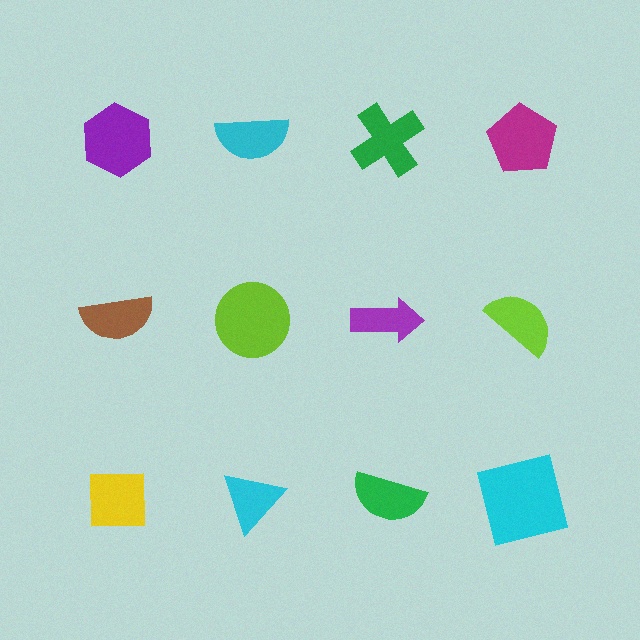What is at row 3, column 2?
A cyan triangle.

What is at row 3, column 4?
A cyan square.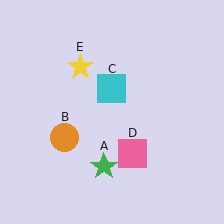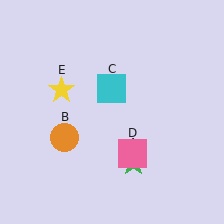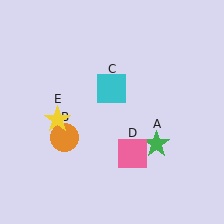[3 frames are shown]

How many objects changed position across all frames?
2 objects changed position: green star (object A), yellow star (object E).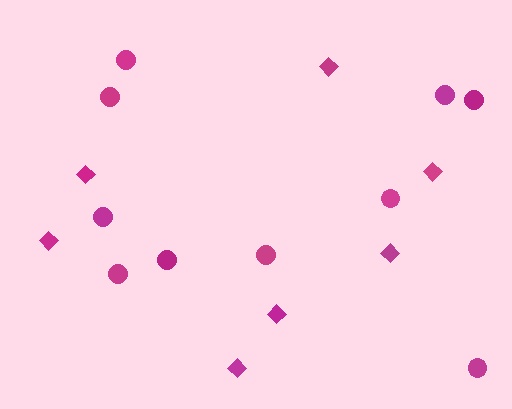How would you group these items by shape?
There are 2 groups: one group of circles (10) and one group of diamonds (7).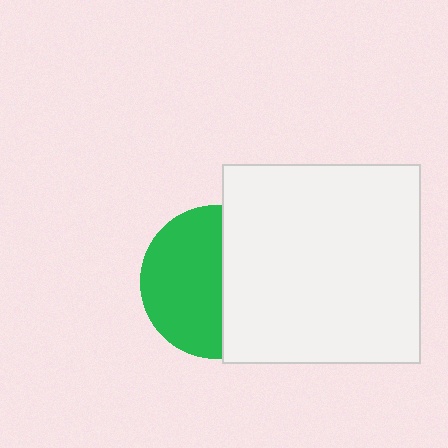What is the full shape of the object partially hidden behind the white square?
The partially hidden object is a green circle.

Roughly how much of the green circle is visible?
About half of it is visible (roughly 54%).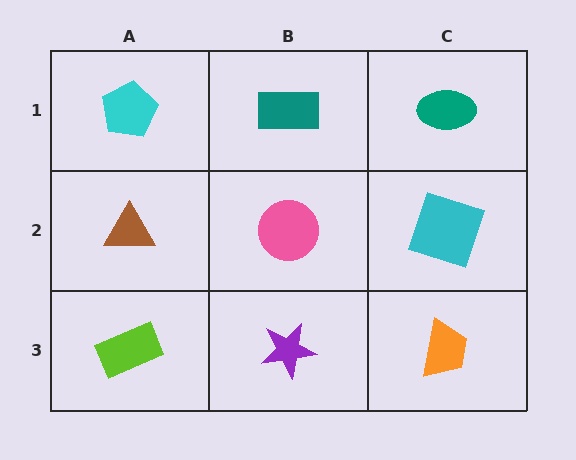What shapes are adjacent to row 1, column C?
A cyan square (row 2, column C), a teal rectangle (row 1, column B).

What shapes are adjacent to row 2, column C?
A teal ellipse (row 1, column C), an orange trapezoid (row 3, column C), a pink circle (row 2, column B).